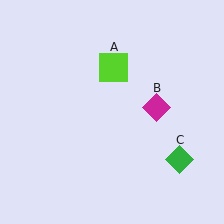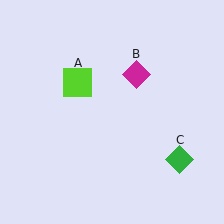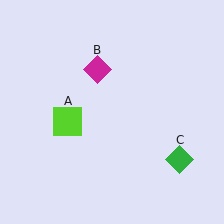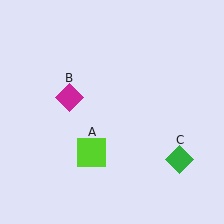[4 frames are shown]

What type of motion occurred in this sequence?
The lime square (object A), magenta diamond (object B) rotated counterclockwise around the center of the scene.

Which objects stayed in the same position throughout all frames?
Green diamond (object C) remained stationary.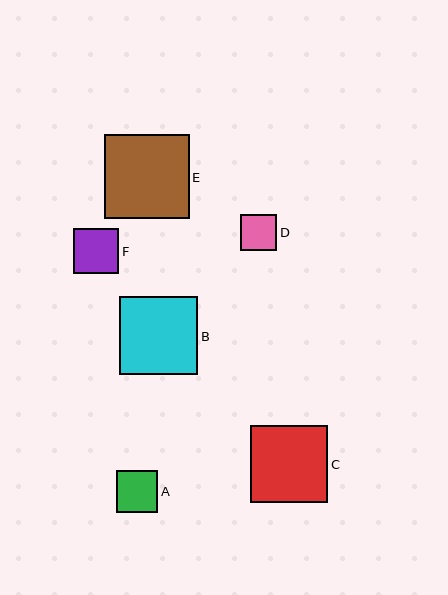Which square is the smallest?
Square D is the smallest with a size of approximately 36 pixels.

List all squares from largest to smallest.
From largest to smallest: E, B, C, F, A, D.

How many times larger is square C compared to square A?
Square C is approximately 1.9 times the size of square A.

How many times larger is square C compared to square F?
Square C is approximately 1.7 times the size of square F.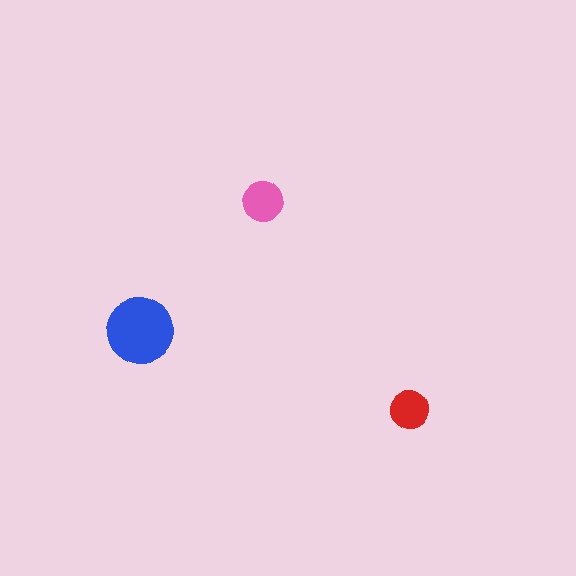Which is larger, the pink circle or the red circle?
The pink one.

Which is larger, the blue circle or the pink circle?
The blue one.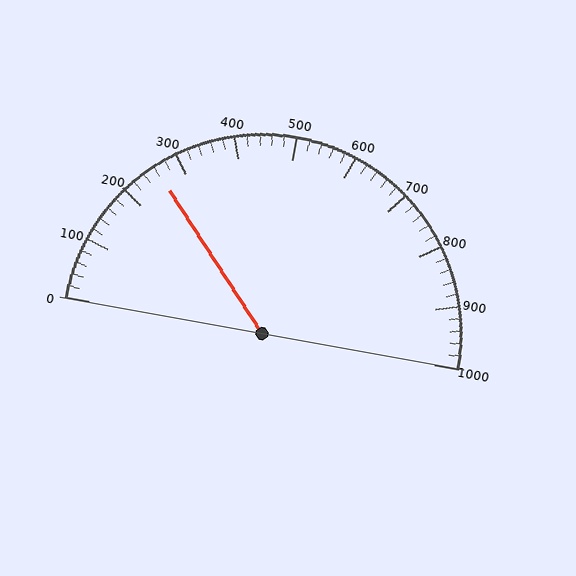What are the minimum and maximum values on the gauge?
The gauge ranges from 0 to 1000.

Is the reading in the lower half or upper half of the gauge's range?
The reading is in the lower half of the range (0 to 1000).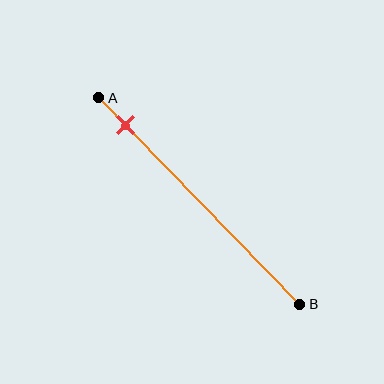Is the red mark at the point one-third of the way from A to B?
No, the mark is at about 15% from A, not at the 33% one-third point.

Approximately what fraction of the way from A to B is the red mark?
The red mark is approximately 15% of the way from A to B.